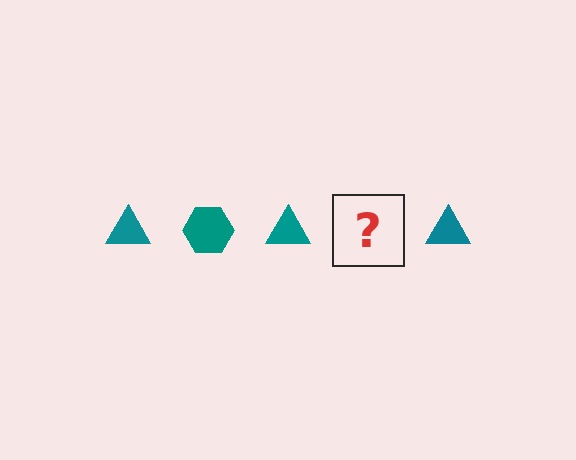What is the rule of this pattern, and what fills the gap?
The rule is that the pattern cycles through triangle, hexagon shapes in teal. The gap should be filled with a teal hexagon.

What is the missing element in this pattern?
The missing element is a teal hexagon.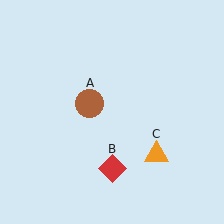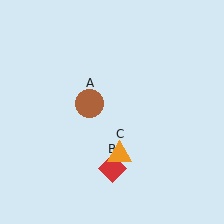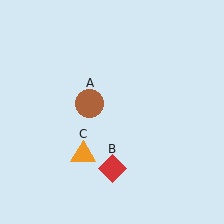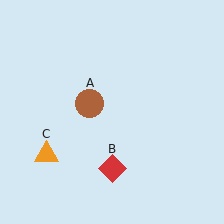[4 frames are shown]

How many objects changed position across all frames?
1 object changed position: orange triangle (object C).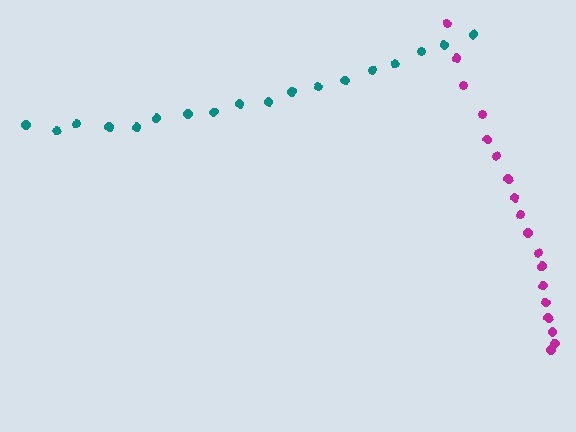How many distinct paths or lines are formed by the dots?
There are 2 distinct paths.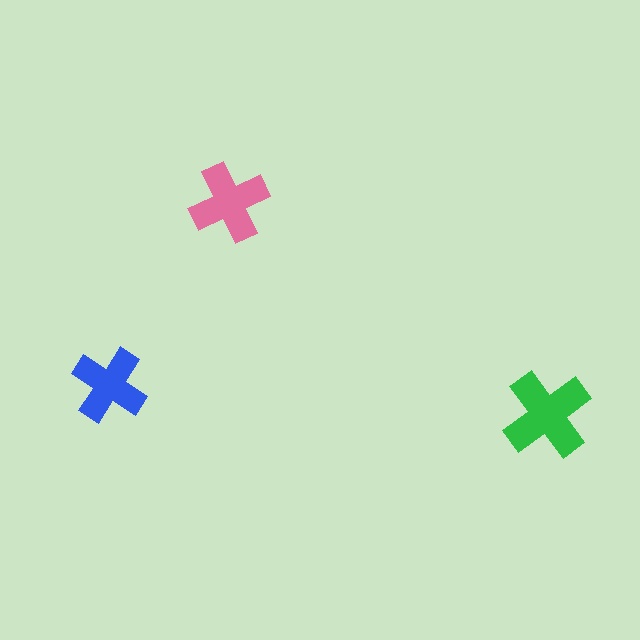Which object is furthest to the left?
The blue cross is leftmost.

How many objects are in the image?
There are 3 objects in the image.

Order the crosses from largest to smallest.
the green one, the pink one, the blue one.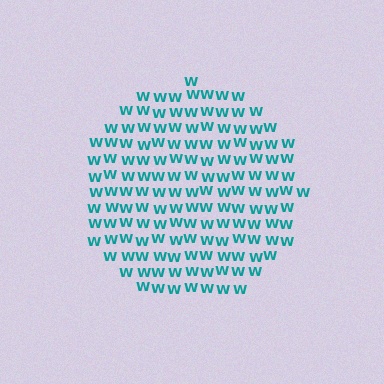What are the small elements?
The small elements are letter W's.